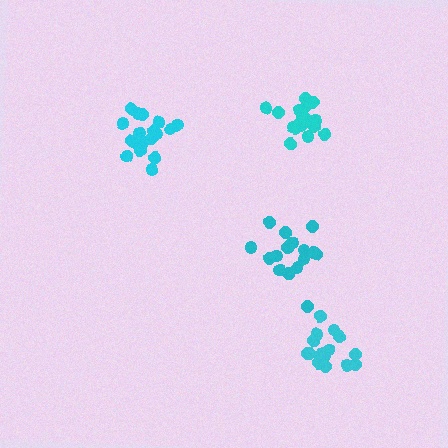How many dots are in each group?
Group 1: 17 dots, Group 2: 18 dots, Group 3: 16 dots, Group 4: 20 dots (71 total).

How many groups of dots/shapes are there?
There are 4 groups.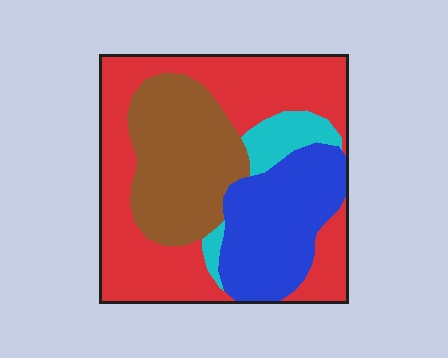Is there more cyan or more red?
Red.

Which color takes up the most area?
Red, at roughly 45%.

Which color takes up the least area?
Cyan, at roughly 5%.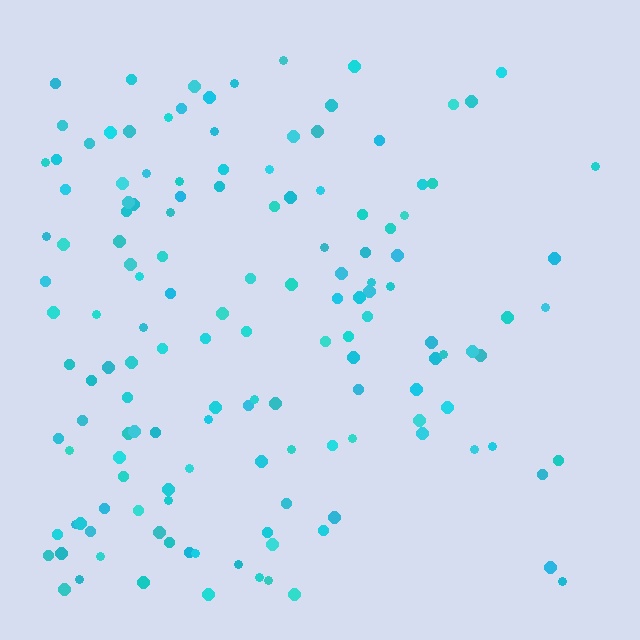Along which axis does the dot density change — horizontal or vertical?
Horizontal.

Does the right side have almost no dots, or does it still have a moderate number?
Still a moderate number, just noticeably fewer than the left.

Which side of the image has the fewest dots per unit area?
The right.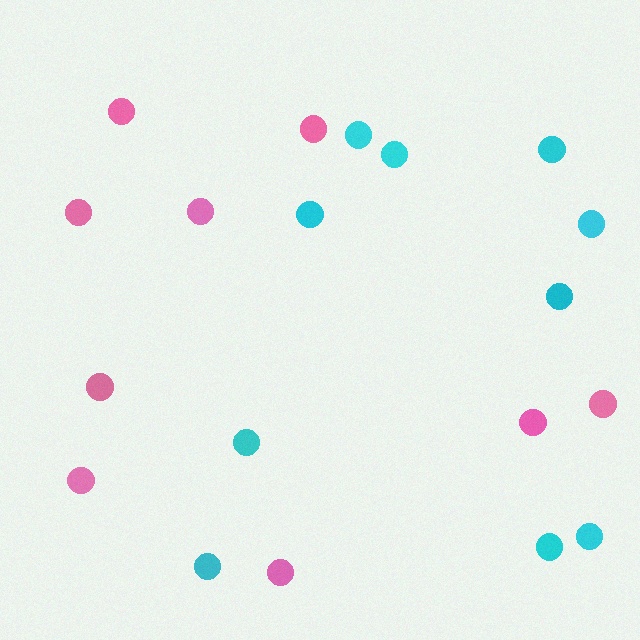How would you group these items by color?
There are 2 groups: one group of pink circles (9) and one group of cyan circles (10).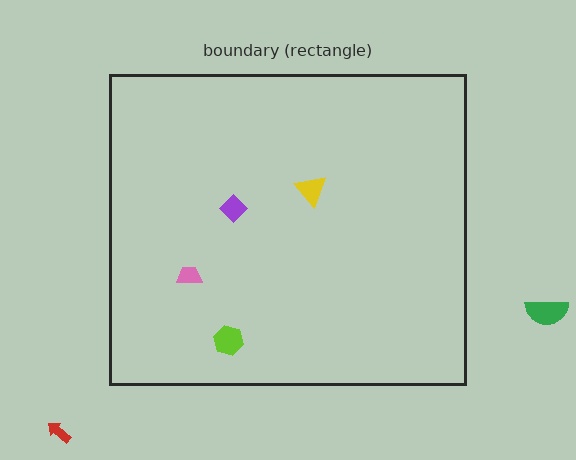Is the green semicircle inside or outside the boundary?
Outside.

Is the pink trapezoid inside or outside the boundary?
Inside.